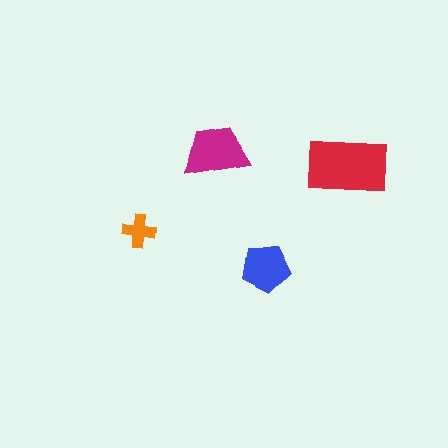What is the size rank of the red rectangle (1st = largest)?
1st.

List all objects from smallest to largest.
The orange cross, the blue pentagon, the magenta trapezoid, the red rectangle.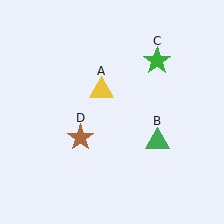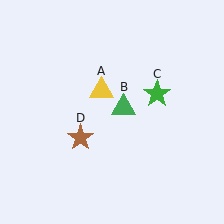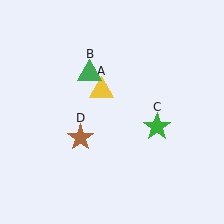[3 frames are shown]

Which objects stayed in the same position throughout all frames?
Yellow triangle (object A) and brown star (object D) remained stationary.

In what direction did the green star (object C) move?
The green star (object C) moved down.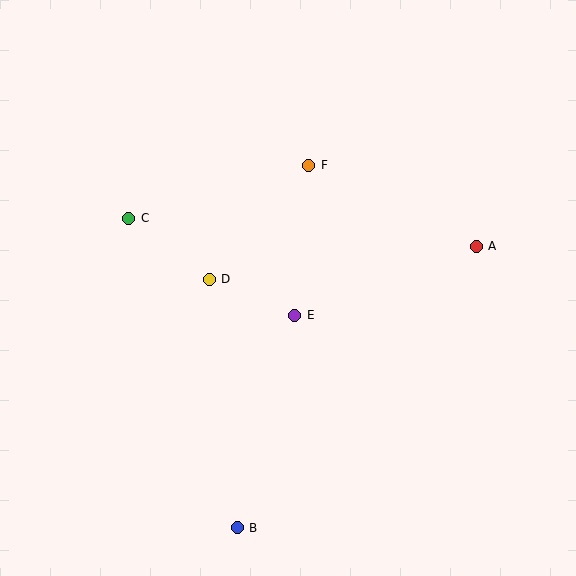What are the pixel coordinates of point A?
Point A is at (476, 246).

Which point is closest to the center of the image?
Point E at (295, 315) is closest to the center.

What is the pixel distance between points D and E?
The distance between D and E is 93 pixels.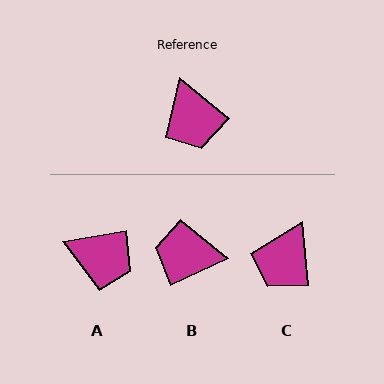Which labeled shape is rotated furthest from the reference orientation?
B, about 116 degrees away.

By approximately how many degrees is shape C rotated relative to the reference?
Approximately 46 degrees clockwise.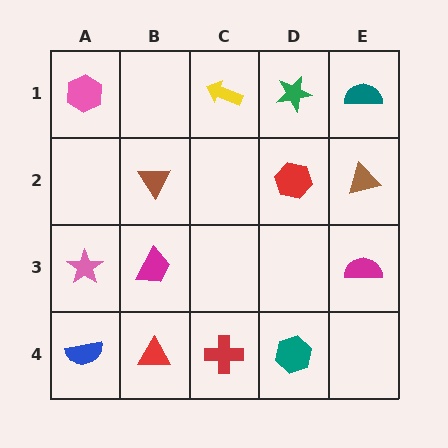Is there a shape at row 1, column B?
No, that cell is empty.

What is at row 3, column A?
A pink star.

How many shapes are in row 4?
4 shapes.